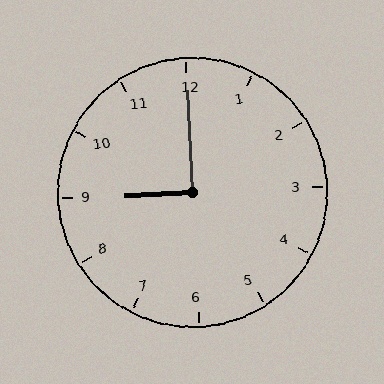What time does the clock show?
9:00.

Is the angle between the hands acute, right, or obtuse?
It is right.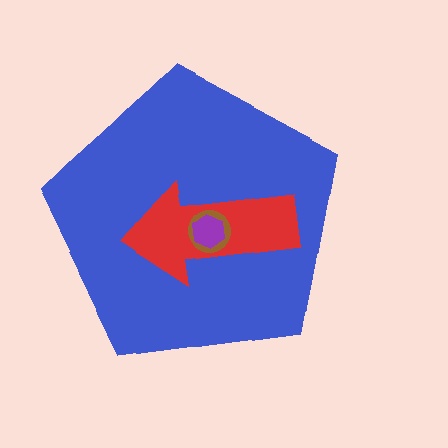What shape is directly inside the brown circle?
The purple hexagon.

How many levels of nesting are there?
4.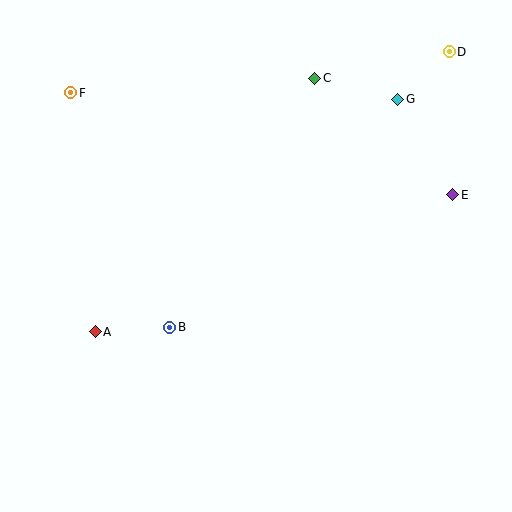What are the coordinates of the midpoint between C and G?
The midpoint between C and G is at (356, 89).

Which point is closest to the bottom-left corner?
Point A is closest to the bottom-left corner.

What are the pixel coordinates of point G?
Point G is at (398, 99).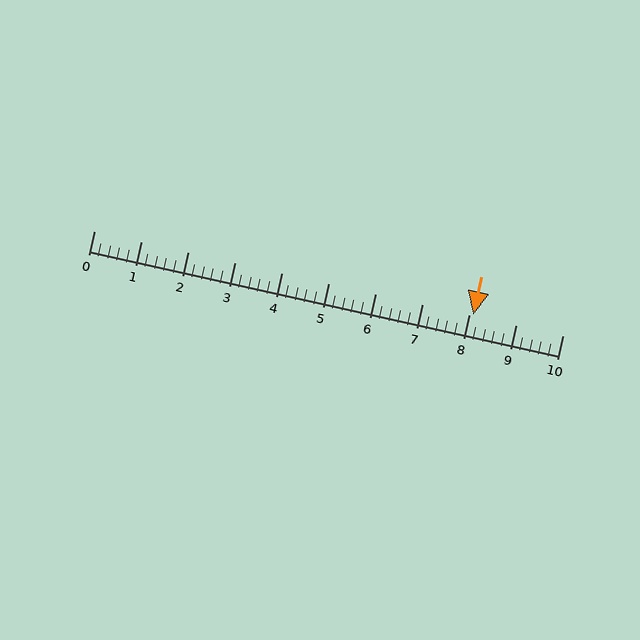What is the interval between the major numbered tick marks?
The major tick marks are spaced 1 units apart.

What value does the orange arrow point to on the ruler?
The orange arrow points to approximately 8.1.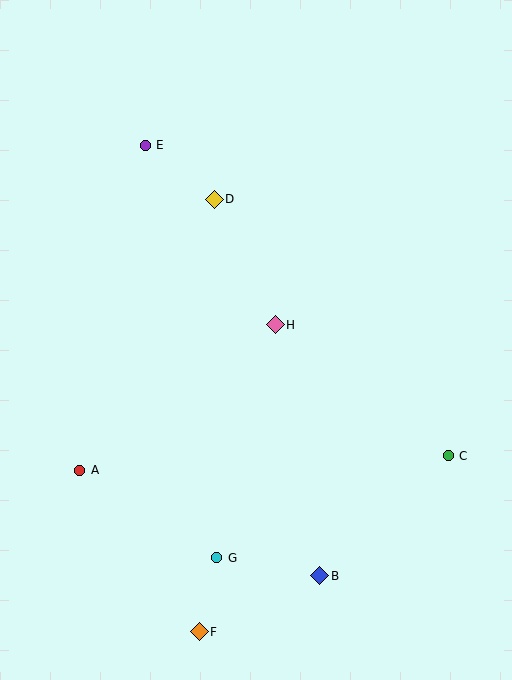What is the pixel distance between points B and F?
The distance between B and F is 133 pixels.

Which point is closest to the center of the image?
Point H at (275, 325) is closest to the center.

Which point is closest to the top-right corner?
Point D is closest to the top-right corner.